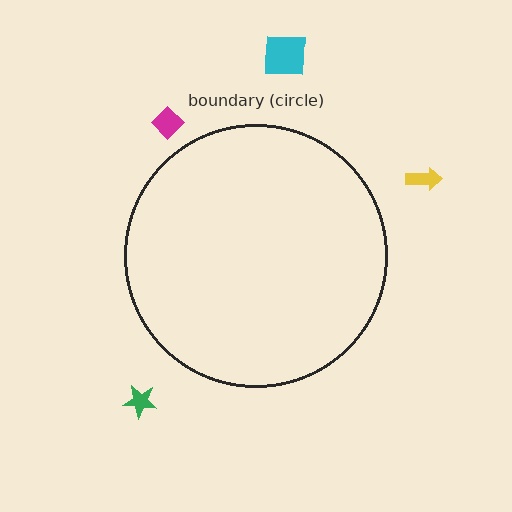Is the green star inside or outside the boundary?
Outside.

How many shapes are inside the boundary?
0 inside, 4 outside.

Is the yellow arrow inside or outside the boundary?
Outside.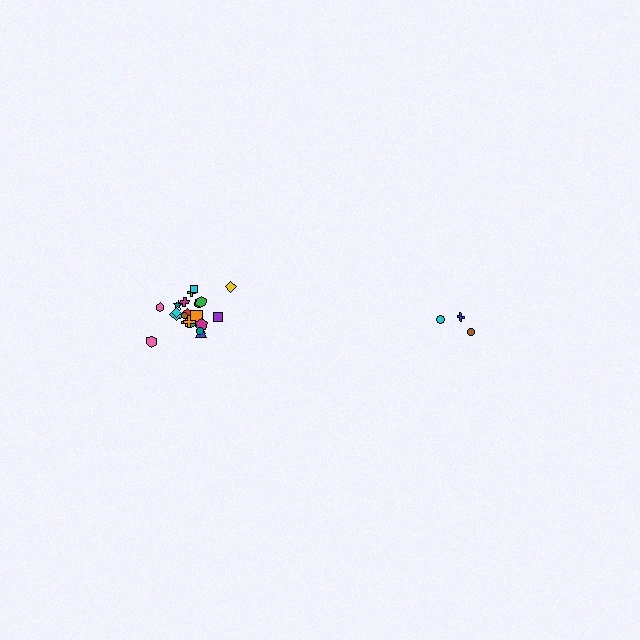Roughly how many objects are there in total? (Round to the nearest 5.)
Roughly 25 objects in total.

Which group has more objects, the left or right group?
The left group.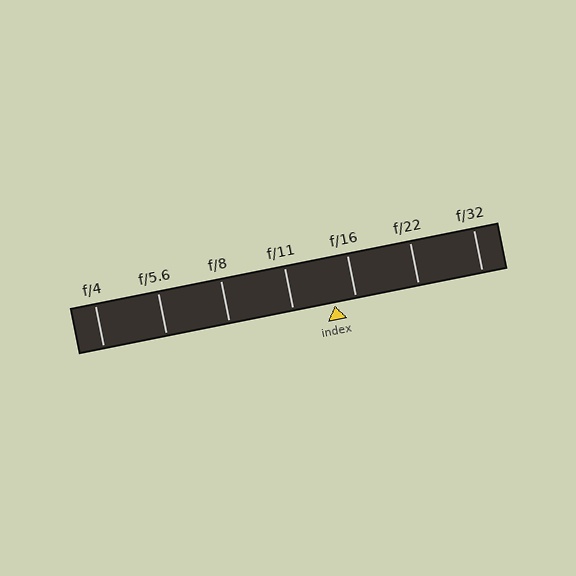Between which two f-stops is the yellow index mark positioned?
The index mark is between f/11 and f/16.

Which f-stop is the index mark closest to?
The index mark is closest to f/16.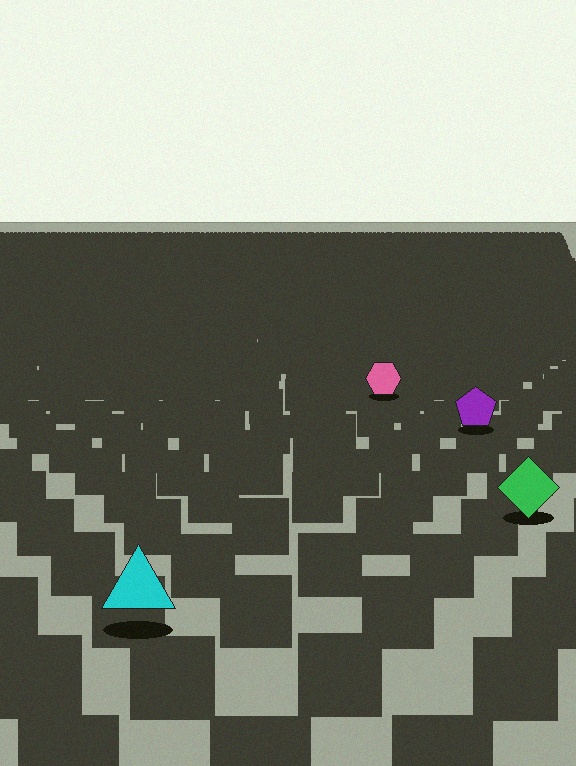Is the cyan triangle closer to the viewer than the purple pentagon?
Yes. The cyan triangle is closer — you can tell from the texture gradient: the ground texture is coarser near it.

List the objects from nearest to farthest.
From nearest to farthest: the cyan triangle, the green diamond, the purple pentagon, the pink hexagon.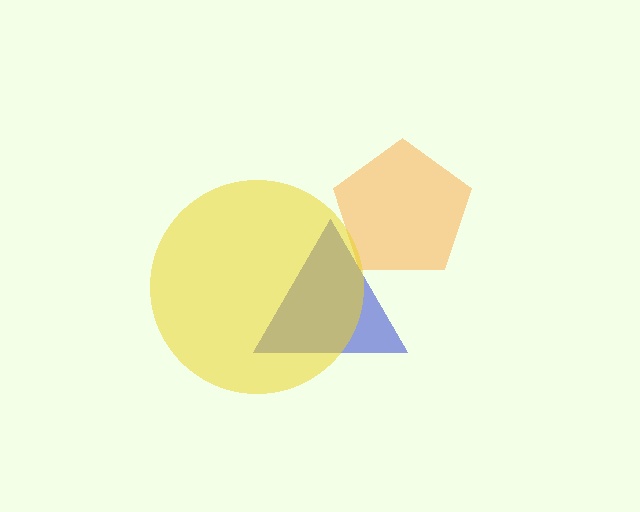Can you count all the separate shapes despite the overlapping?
Yes, there are 3 separate shapes.